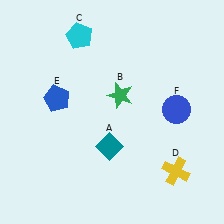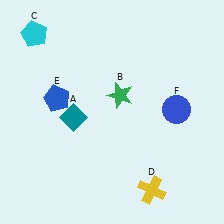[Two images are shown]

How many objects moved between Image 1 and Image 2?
3 objects moved between the two images.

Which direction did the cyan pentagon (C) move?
The cyan pentagon (C) moved left.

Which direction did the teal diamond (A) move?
The teal diamond (A) moved left.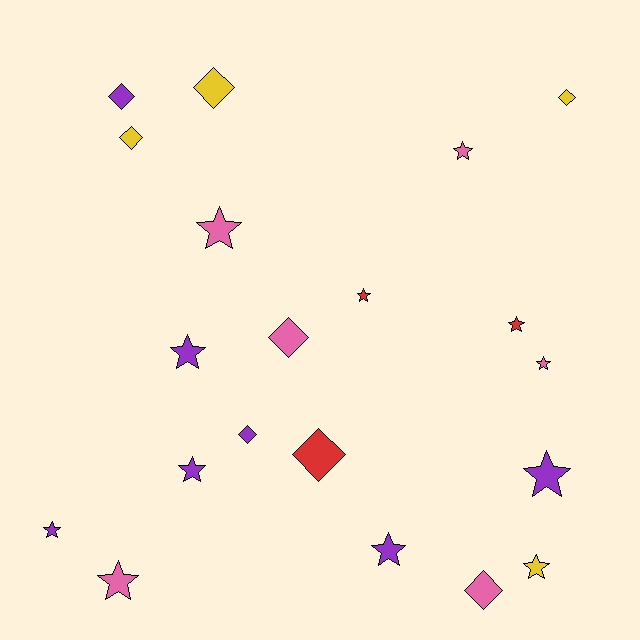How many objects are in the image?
There are 20 objects.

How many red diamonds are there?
There is 1 red diamond.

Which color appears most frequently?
Purple, with 7 objects.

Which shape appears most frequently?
Star, with 12 objects.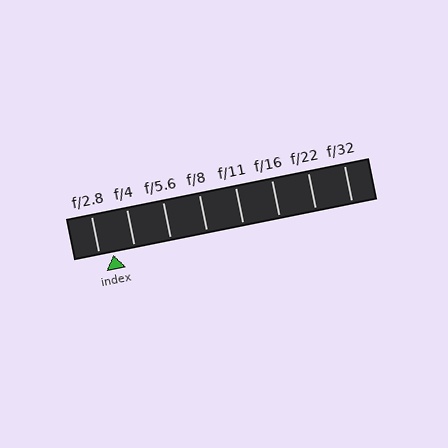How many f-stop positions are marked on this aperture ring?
There are 8 f-stop positions marked.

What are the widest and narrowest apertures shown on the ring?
The widest aperture shown is f/2.8 and the narrowest is f/32.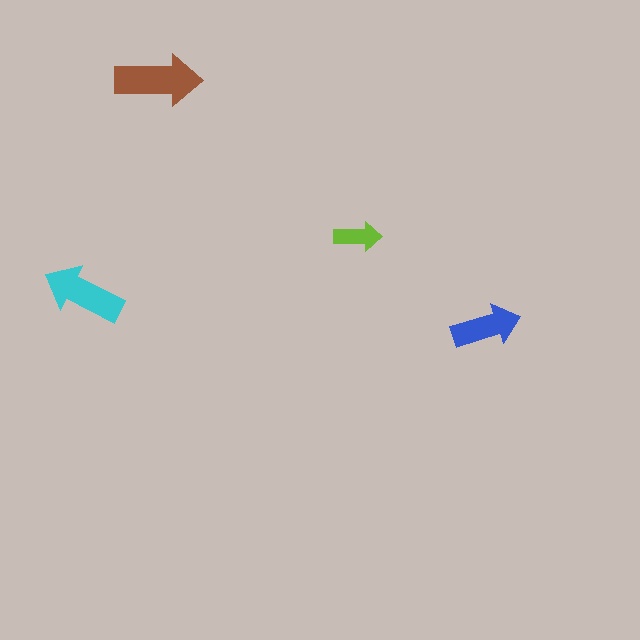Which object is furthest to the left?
The cyan arrow is leftmost.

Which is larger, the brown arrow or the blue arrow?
The brown one.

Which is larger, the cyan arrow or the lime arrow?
The cyan one.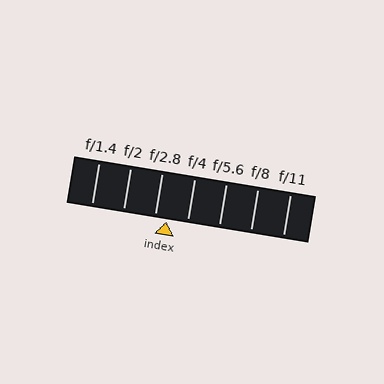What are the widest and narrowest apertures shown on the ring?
The widest aperture shown is f/1.4 and the narrowest is f/11.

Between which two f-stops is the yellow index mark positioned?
The index mark is between f/2.8 and f/4.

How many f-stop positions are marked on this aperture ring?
There are 7 f-stop positions marked.